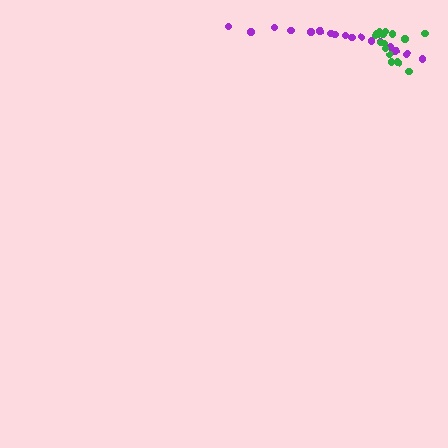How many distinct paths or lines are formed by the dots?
There are 2 distinct paths.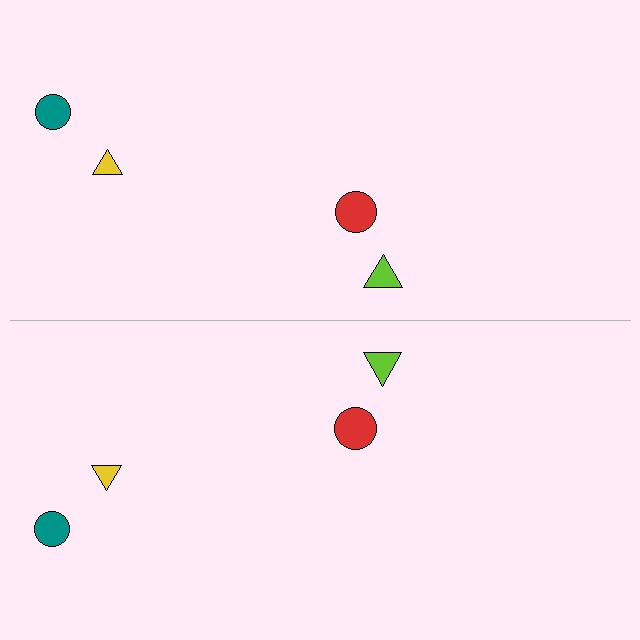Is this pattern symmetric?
Yes, this pattern has bilateral (reflection) symmetry.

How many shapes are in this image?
There are 8 shapes in this image.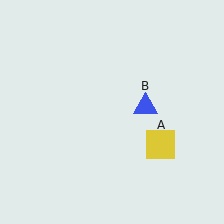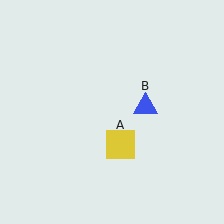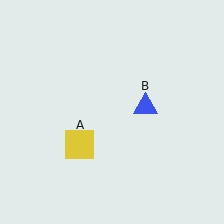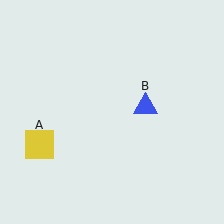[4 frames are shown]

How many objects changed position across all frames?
1 object changed position: yellow square (object A).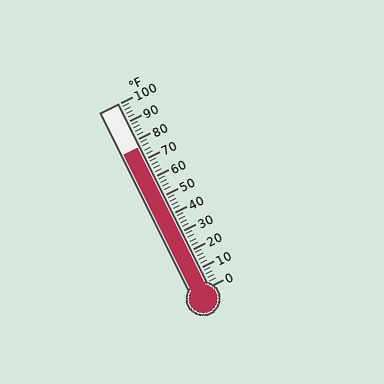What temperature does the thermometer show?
The thermometer shows approximately 76°F.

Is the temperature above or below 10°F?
The temperature is above 10°F.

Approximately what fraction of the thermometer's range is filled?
The thermometer is filled to approximately 75% of its range.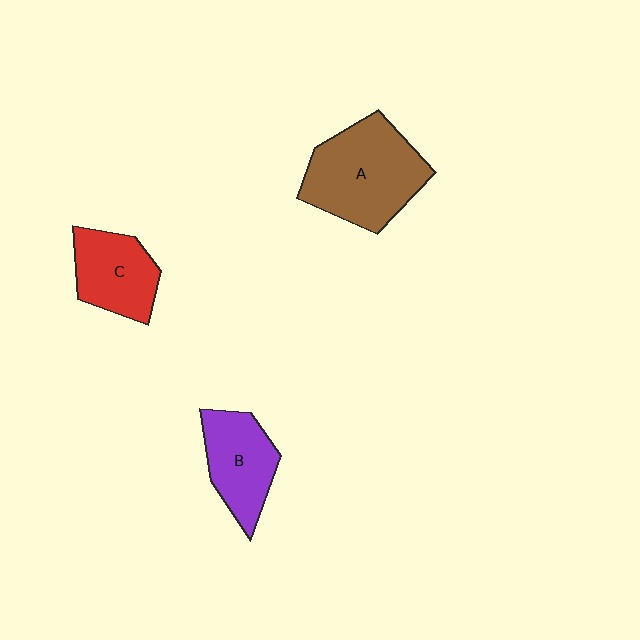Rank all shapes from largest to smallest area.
From largest to smallest: A (brown), B (purple), C (red).